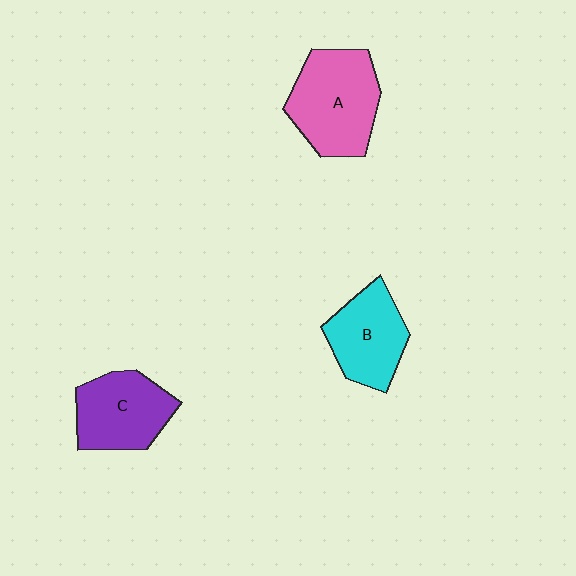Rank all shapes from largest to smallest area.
From largest to smallest: A (pink), C (purple), B (cyan).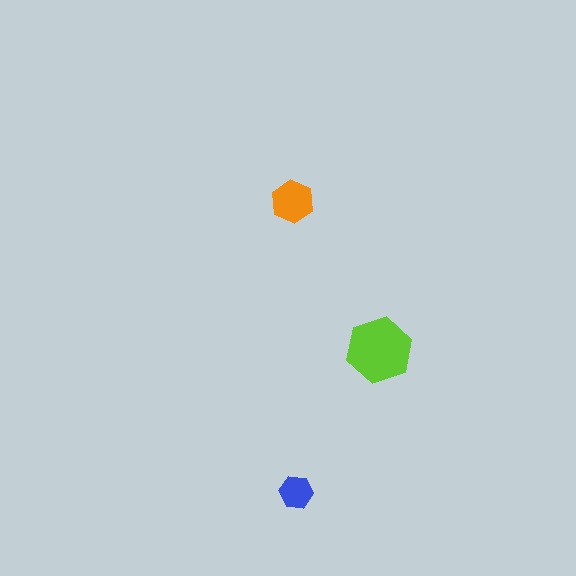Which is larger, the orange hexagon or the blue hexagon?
The orange one.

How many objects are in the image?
There are 3 objects in the image.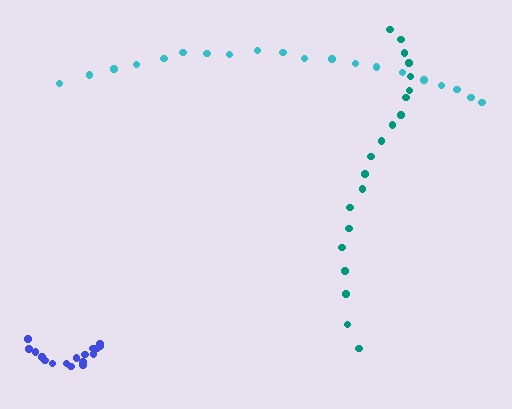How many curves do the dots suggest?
There are 3 distinct paths.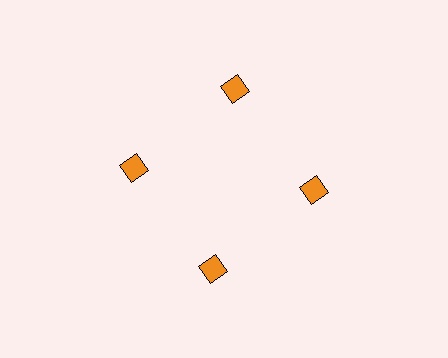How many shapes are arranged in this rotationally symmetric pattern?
There are 4 shapes, arranged in 4 groups of 1.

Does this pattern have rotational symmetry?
Yes, this pattern has 4-fold rotational symmetry. It looks the same after rotating 90 degrees around the center.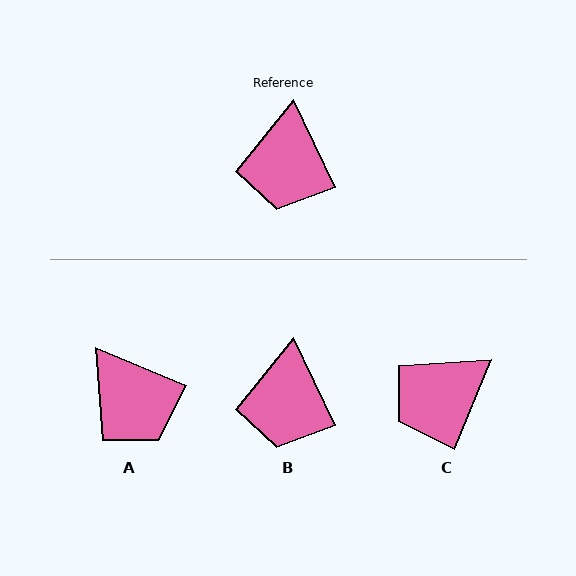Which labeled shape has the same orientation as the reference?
B.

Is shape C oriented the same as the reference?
No, it is off by about 47 degrees.